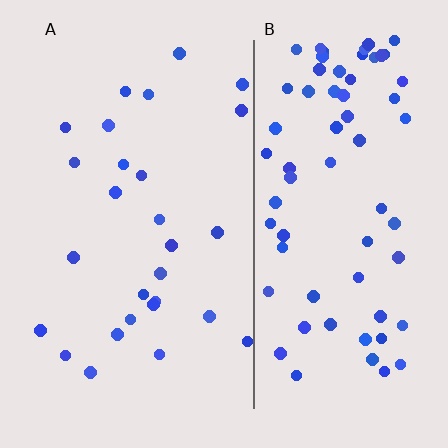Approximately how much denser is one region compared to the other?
Approximately 2.6× — region B over region A.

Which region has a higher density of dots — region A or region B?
B (the right).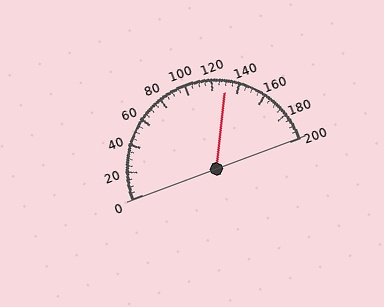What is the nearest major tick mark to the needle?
The nearest major tick mark is 120.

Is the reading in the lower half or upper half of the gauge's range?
The reading is in the upper half of the range (0 to 200).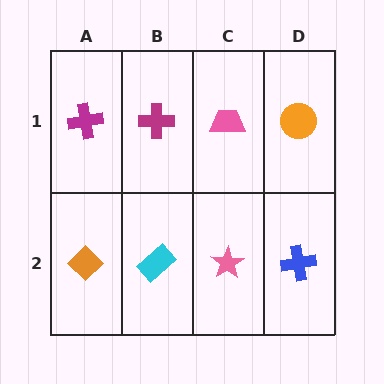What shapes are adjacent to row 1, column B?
A cyan rectangle (row 2, column B), a magenta cross (row 1, column A), a pink trapezoid (row 1, column C).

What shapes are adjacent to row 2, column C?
A pink trapezoid (row 1, column C), a cyan rectangle (row 2, column B), a blue cross (row 2, column D).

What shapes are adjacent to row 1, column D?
A blue cross (row 2, column D), a pink trapezoid (row 1, column C).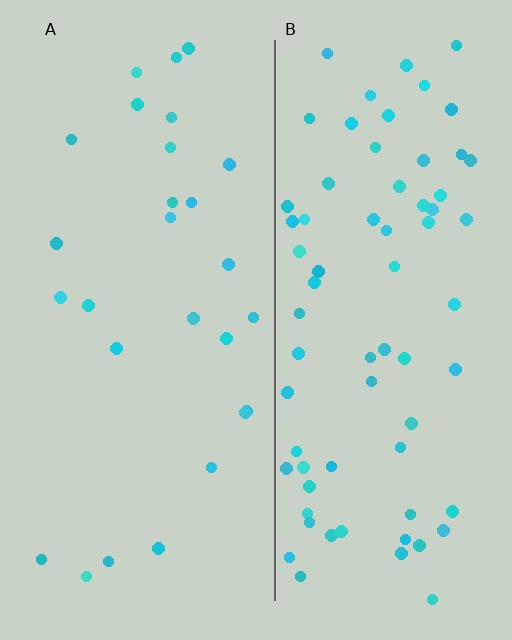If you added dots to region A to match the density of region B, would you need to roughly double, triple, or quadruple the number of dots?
Approximately triple.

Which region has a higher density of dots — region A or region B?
B (the right).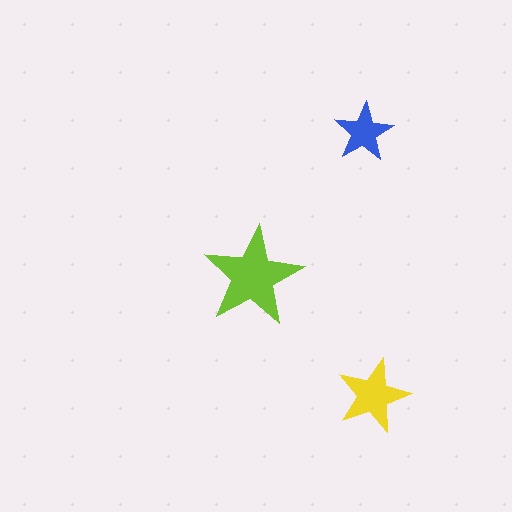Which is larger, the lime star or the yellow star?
The lime one.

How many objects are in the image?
There are 3 objects in the image.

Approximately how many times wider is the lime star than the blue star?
About 1.5 times wider.